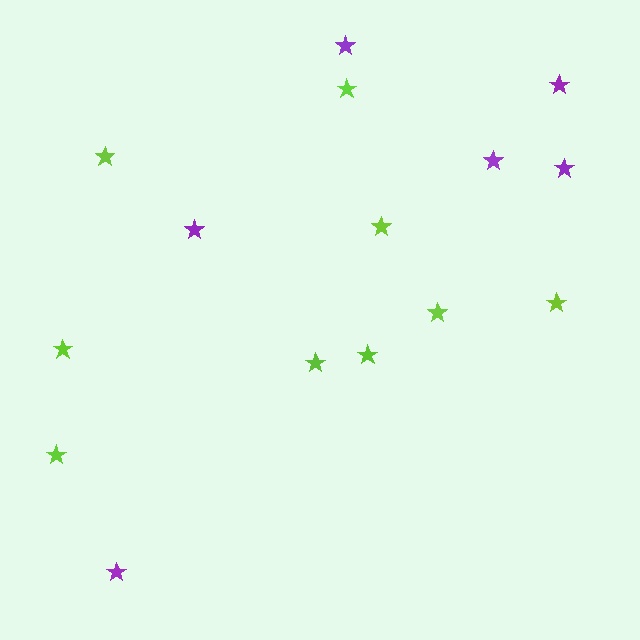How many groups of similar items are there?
There are 2 groups: one group of purple stars (6) and one group of lime stars (9).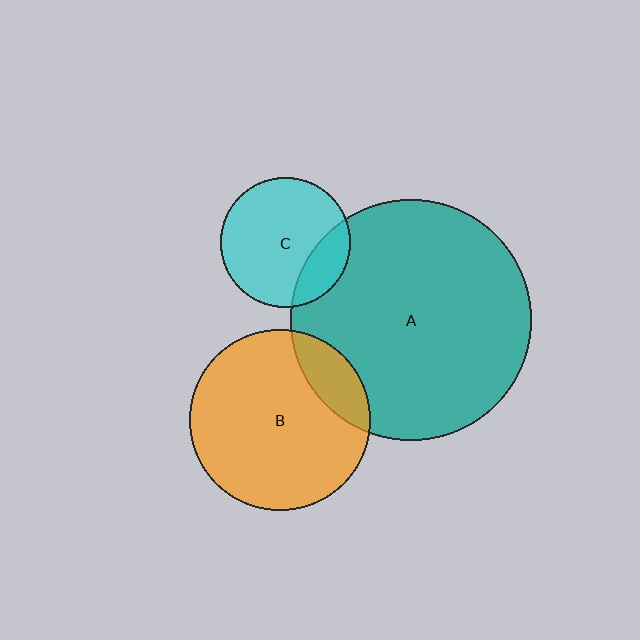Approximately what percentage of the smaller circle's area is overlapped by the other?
Approximately 20%.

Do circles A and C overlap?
Yes.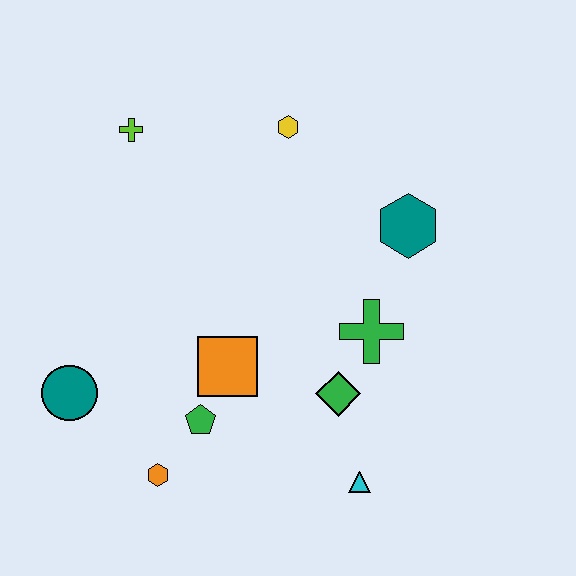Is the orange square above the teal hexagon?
No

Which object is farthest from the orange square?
The lime cross is farthest from the orange square.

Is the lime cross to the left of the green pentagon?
Yes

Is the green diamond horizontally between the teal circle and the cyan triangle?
Yes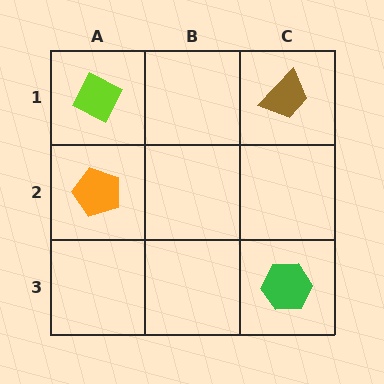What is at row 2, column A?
An orange pentagon.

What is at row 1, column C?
A brown trapezoid.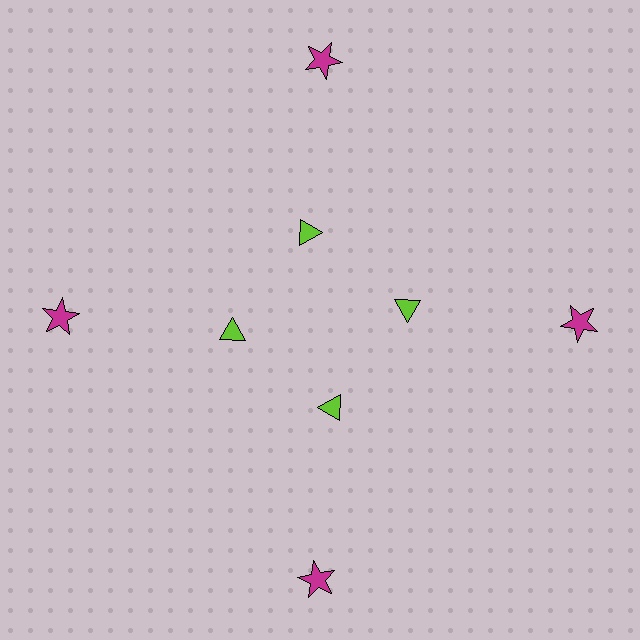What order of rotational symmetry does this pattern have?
This pattern has 4-fold rotational symmetry.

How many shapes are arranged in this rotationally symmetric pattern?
There are 8 shapes, arranged in 4 groups of 2.